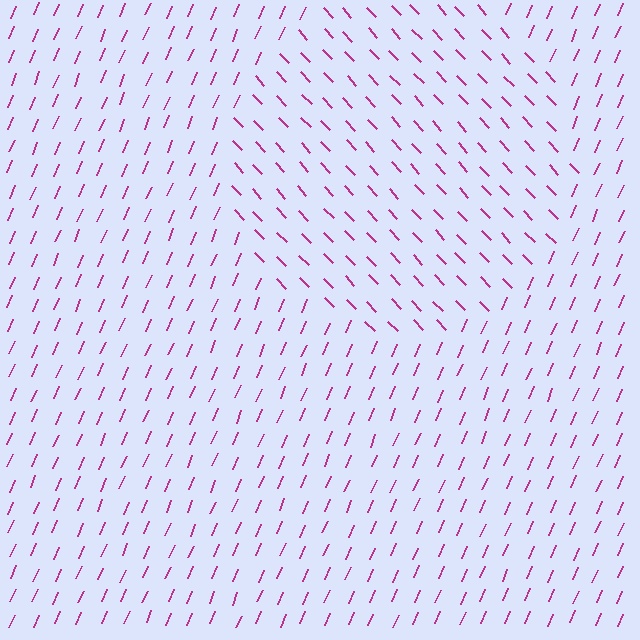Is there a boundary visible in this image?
Yes, there is a texture boundary formed by a change in line orientation.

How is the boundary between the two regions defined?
The boundary is defined purely by a change in line orientation (approximately 67 degrees difference). All lines are the same color and thickness.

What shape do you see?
I see a circle.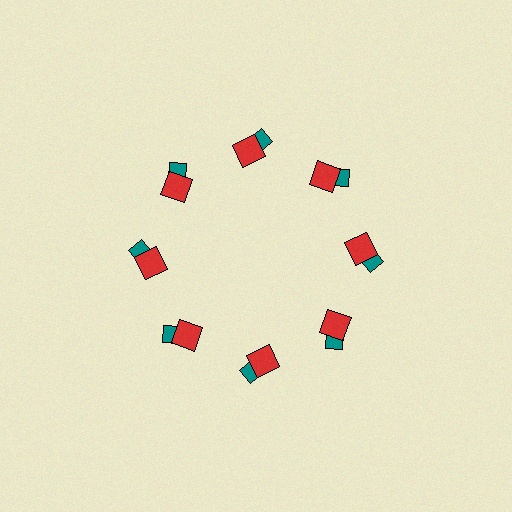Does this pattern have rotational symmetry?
Yes, this pattern has 8-fold rotational symmetry. It looks the same after rotating 45 degrees around the center.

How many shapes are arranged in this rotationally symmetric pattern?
There are 16 shapes, arranged in 8 groups of 2.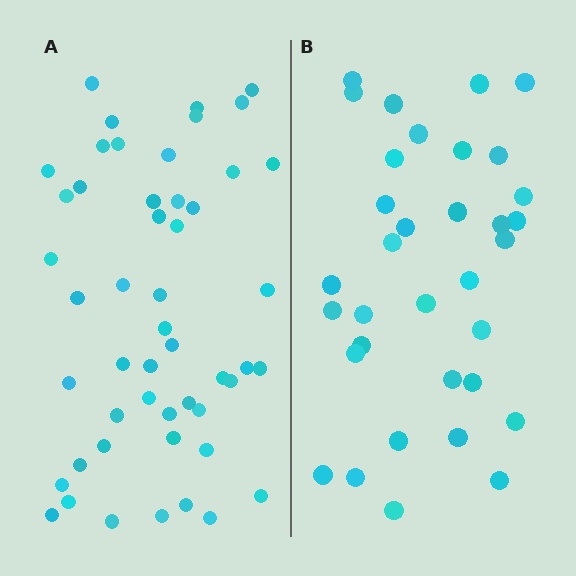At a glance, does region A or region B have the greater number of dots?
Region A (the left region) has more dots.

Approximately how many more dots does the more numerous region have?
Region A has approximately 15 more dots than region B.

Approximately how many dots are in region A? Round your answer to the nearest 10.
About 50 dots.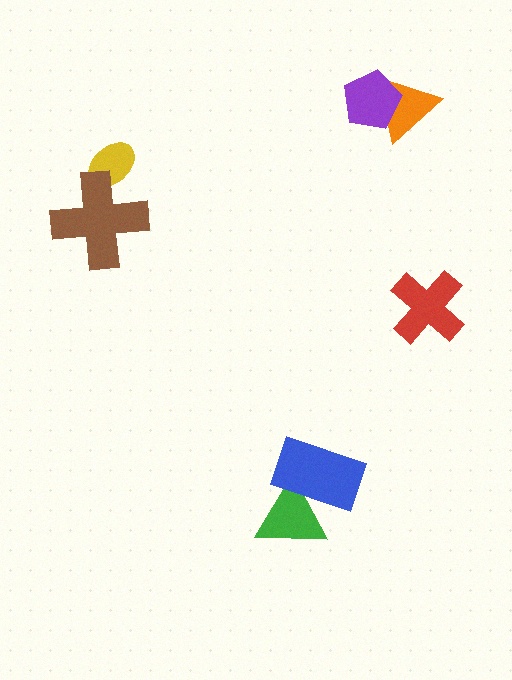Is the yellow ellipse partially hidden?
Yes, it is partially covered by another shape.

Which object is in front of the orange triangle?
The purple pentagon is in front of the orange triangle.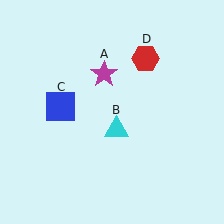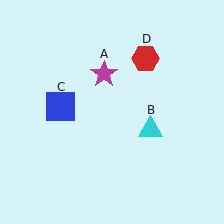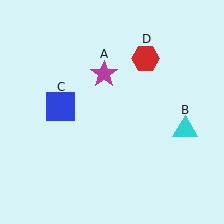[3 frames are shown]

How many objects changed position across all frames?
1 object changed position: cyan triangle (object B).